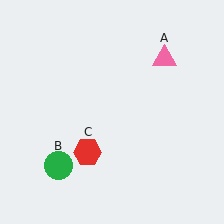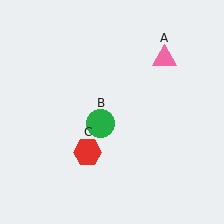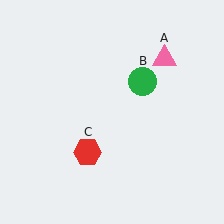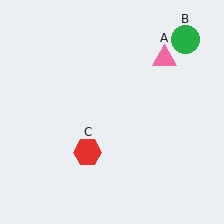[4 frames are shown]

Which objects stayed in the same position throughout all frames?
Pink triangle (object A) and red hexagon (object C) remained stationary.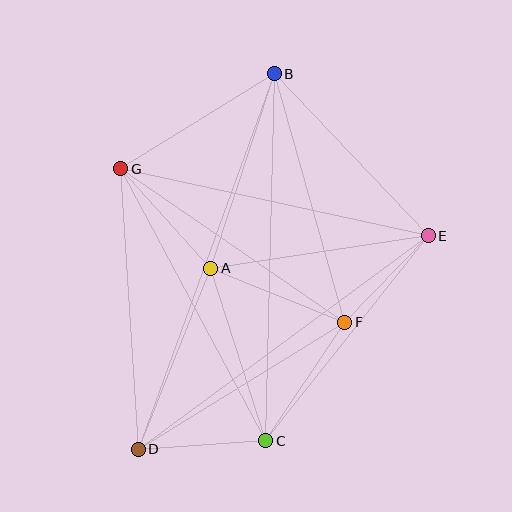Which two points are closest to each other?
Points E and F are closest to each other.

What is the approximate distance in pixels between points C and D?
The distance between C and D is approximately 128 pixels.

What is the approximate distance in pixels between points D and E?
The distance between D and E is approximately 360 pixels.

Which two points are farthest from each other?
Points B and D are farthest from each other.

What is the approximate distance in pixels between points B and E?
The distance between B and E is approximately 224 pixels.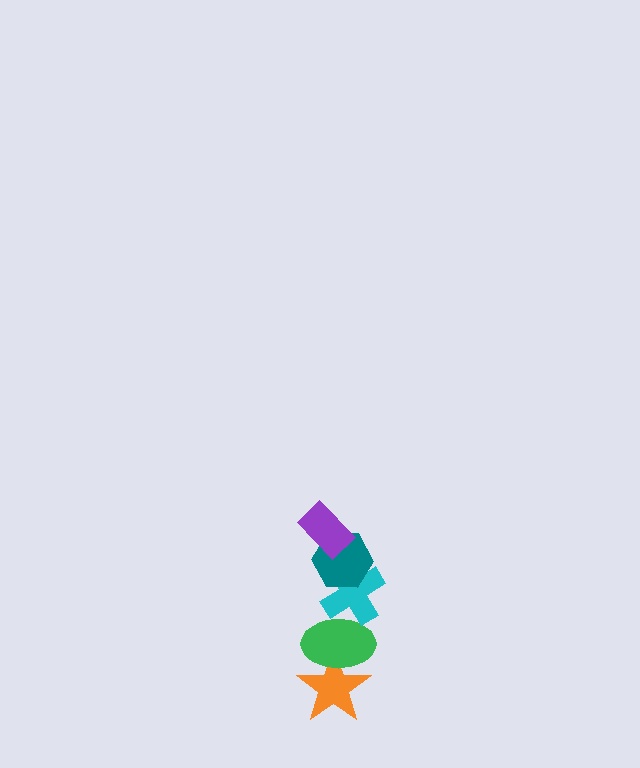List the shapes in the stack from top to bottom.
From top to bottom: the purple rectangle, the teal hexagon, the cyan cross, the green ellipse, the orange star.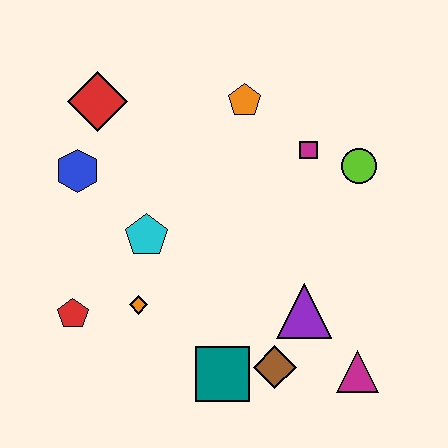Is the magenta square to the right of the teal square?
Yes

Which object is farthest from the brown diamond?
The red diamond is farthest from the brown diamond.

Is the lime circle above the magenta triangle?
Yes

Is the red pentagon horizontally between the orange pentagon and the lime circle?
No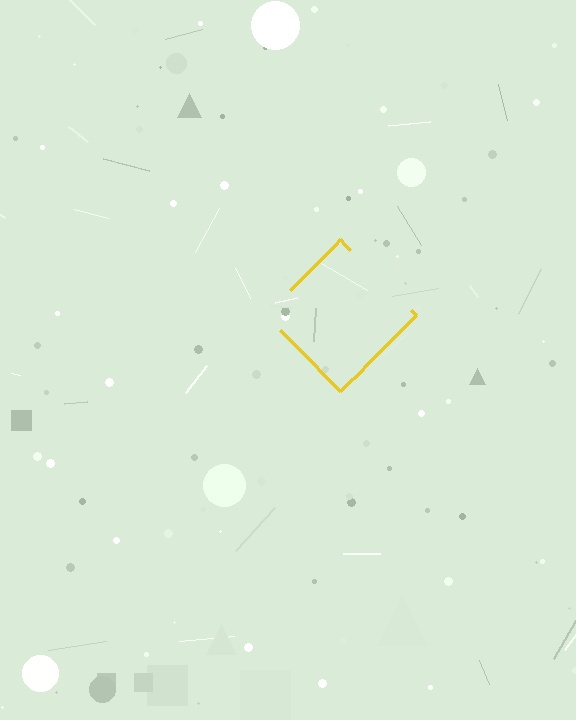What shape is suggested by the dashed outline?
The dashed outline suggests a diamond.